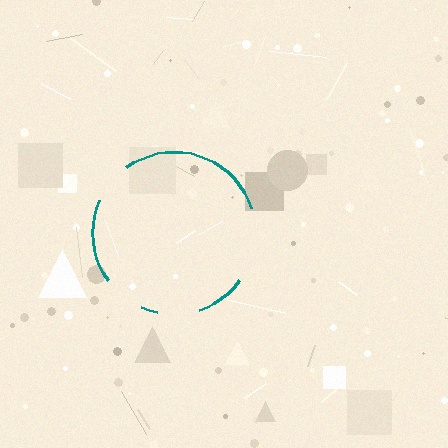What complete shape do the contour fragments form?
The contour fragments form a circle.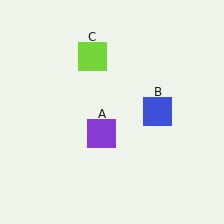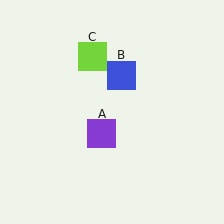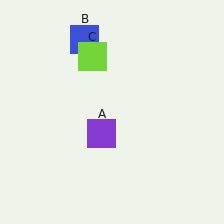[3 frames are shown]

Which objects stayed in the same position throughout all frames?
Purple square (object A) and lime square (object C) remained stationary.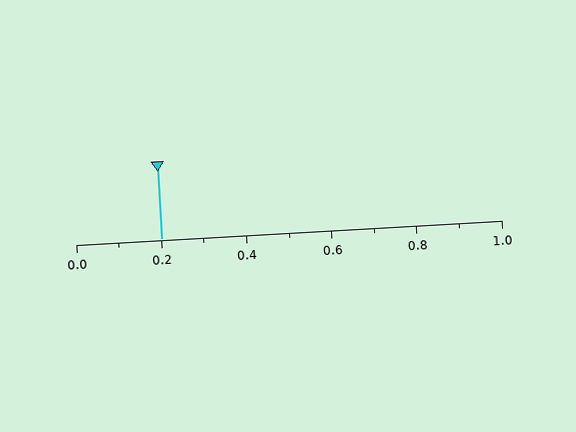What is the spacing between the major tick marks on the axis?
The major ticks are spaced 0.2 apart.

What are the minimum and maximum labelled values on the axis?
The axis runs from 0.0 to 1.0.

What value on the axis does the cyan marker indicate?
The marker indicates approximately 0.2.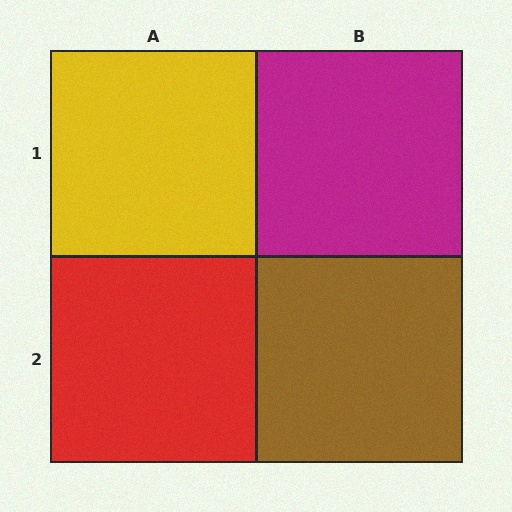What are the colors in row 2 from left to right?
Red, brown.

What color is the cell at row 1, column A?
Yellow.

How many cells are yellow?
1 cell is yellow.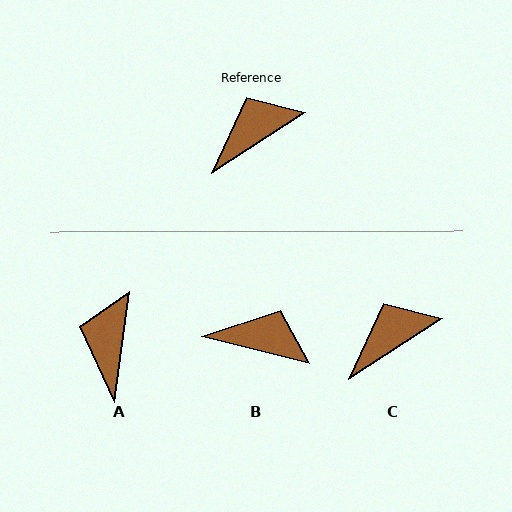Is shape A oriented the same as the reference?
No, it is off by about 49 degrees.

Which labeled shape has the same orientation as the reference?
C.